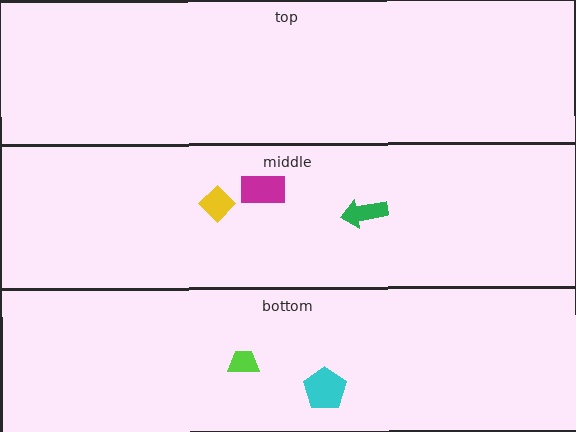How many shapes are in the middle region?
3.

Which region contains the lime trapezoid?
The bottom region.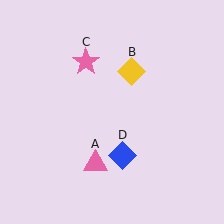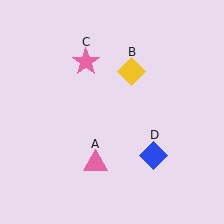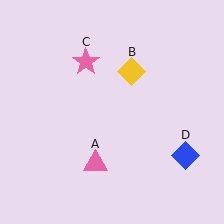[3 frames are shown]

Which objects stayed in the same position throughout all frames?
Pink triangle (object A) and yellow diamond (object B) and pink star (object C) remained stationary.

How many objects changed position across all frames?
1 object changed position: blue diamond (object D).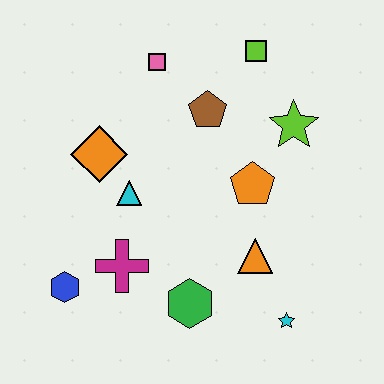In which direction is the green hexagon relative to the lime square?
The green hexagon is below the lime square.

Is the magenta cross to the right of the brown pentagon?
No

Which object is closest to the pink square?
The brown pentagon is closest to the pink square.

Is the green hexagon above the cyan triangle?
No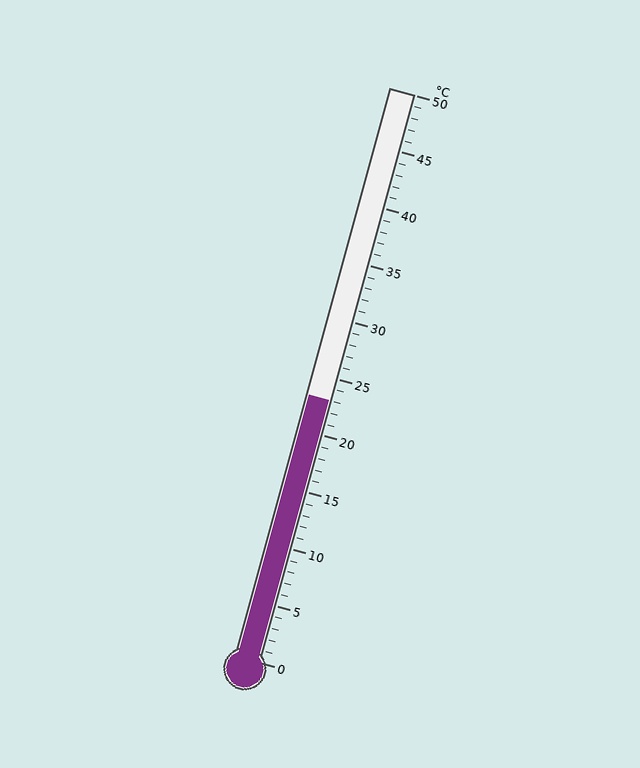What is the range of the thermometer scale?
The thermometer scale ranges from 0°C to 50°C.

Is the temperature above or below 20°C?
The temperature is above 20°C.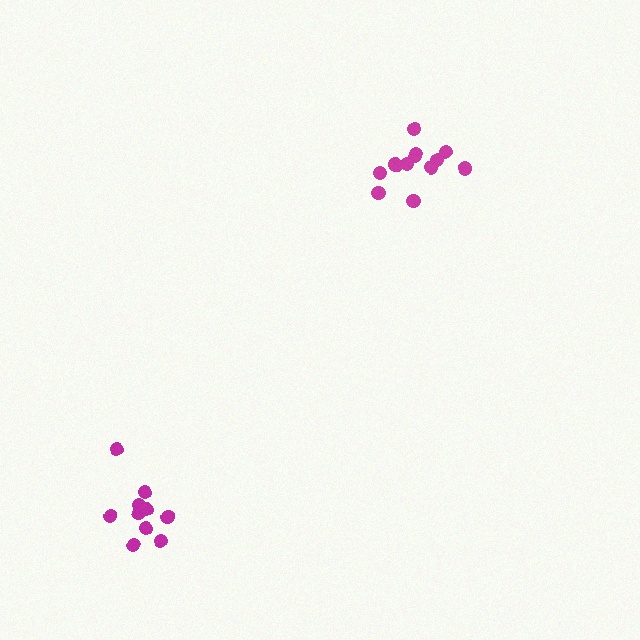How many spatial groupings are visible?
There are 2 spatial groupings.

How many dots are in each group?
Group 1: 12 dots, Group 2: 10 dots (22 total).